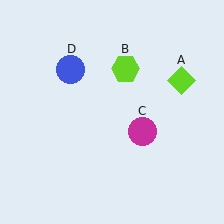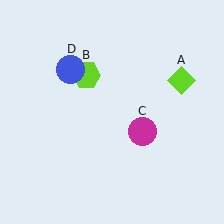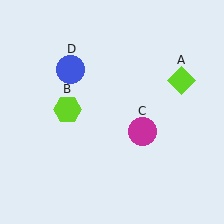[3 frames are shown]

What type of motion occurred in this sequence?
The lime hexagon (object B) rotated counterclockwise around the center of the scene.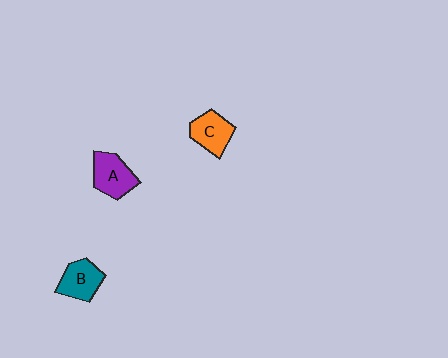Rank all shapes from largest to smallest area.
From largest to smallest: A (purple), C (orange), B (teal).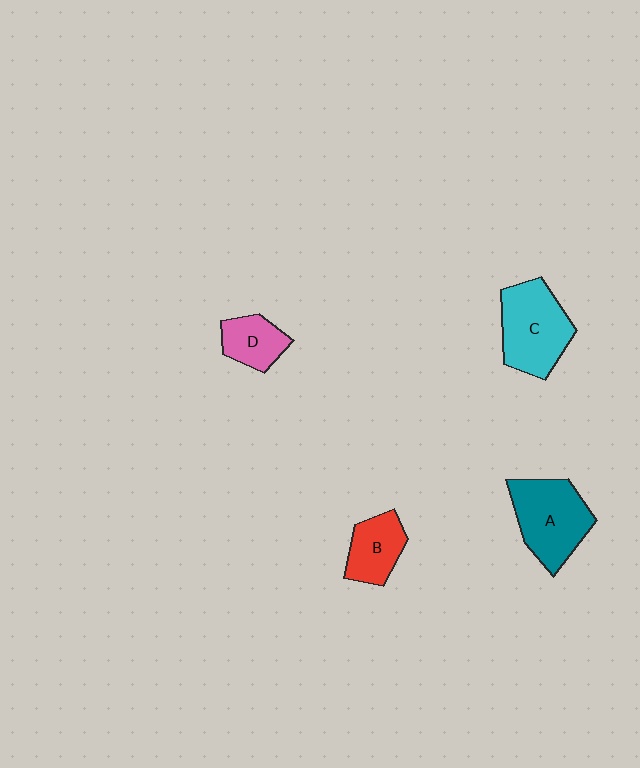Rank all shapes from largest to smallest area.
From largest to smallest: C (cyan), A (teal), B (red), D (pink).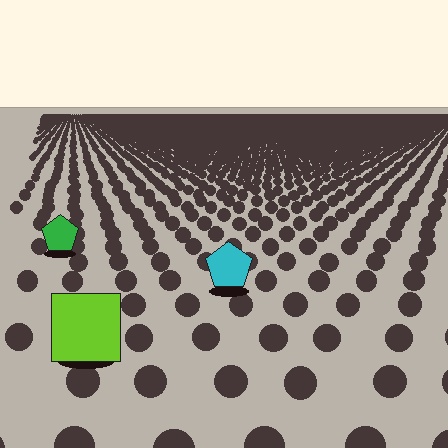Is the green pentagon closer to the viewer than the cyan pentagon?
No. The cyan pentagon is closer — you can tell from the texture gradient: the ground texture is coarser near it.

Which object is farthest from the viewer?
The green pentagon is farthest from the viewer. It appears smaller and the ground texture around it is denser.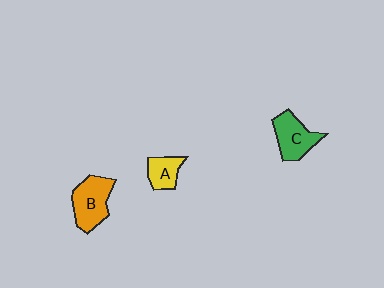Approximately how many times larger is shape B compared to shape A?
Approximately 1.8 times.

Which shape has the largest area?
Shape B (orange).